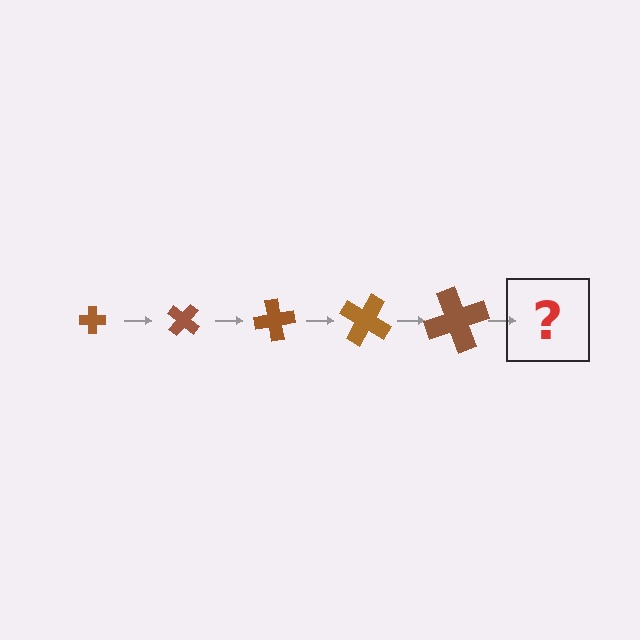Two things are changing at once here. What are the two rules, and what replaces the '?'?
The two rules are that the cross grows larger each step and it rotates 40 degrees each step. The '?' should be a cross, larger than the previous one and rotated 200 degrees from the start.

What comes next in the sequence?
The next element should be a cross, larger than the previous one and rotated 200 degrees from the start.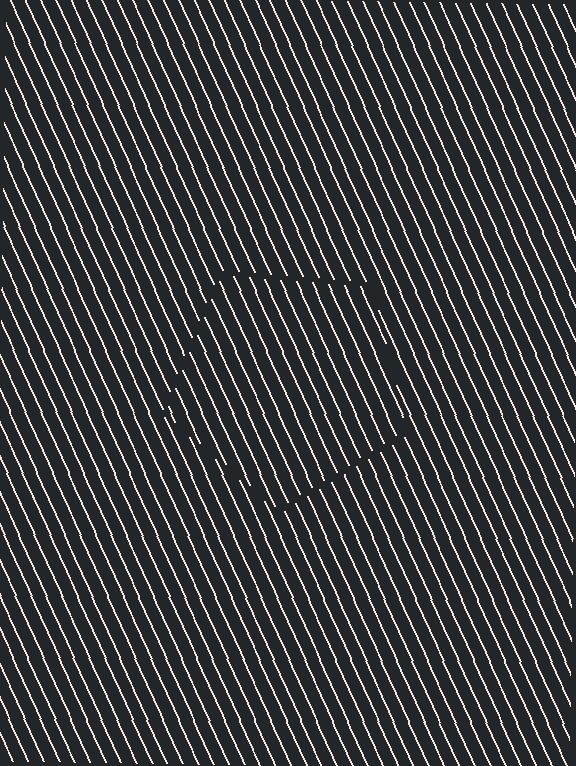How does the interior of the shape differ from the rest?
The interior of the shape contains the same grating, shifted by half a period — the contour is defined by the phase discontinuity where line-ends from the inner and outer gratings abut.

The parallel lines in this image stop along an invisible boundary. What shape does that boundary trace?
An illusory pentagon. The interior of the shape contains the same grating, shifted by half a period — the contour is defined by the phase discontinuity where line-ends from the inner and outer gratings abut.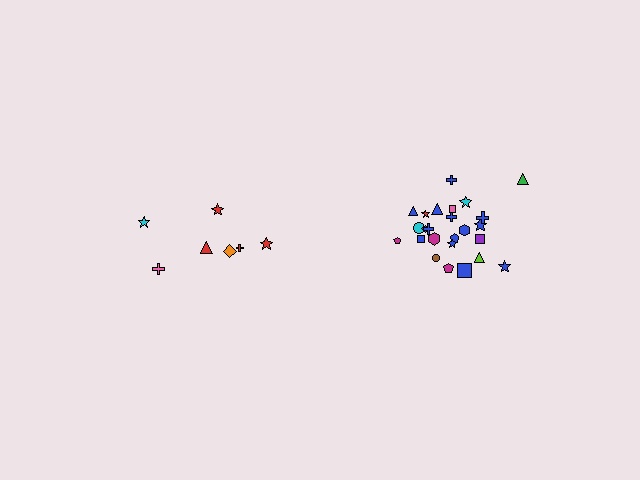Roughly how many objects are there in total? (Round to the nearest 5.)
Roughly 30 objects in total.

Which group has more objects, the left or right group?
The right group.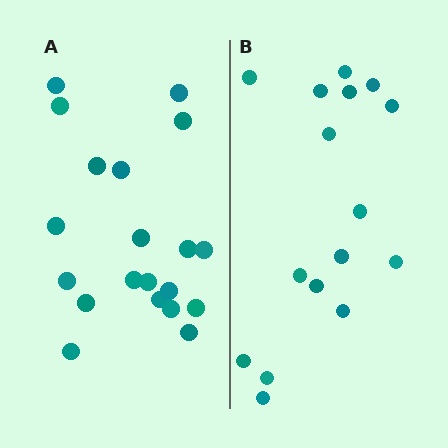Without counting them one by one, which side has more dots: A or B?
Region A (the left region) has more dots.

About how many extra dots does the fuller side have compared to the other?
Region A has about 4 more dots than region B.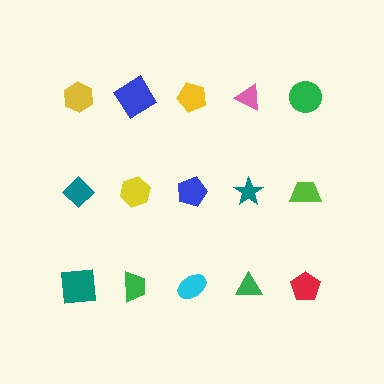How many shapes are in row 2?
5 shapes.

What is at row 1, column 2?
A blue diamond.